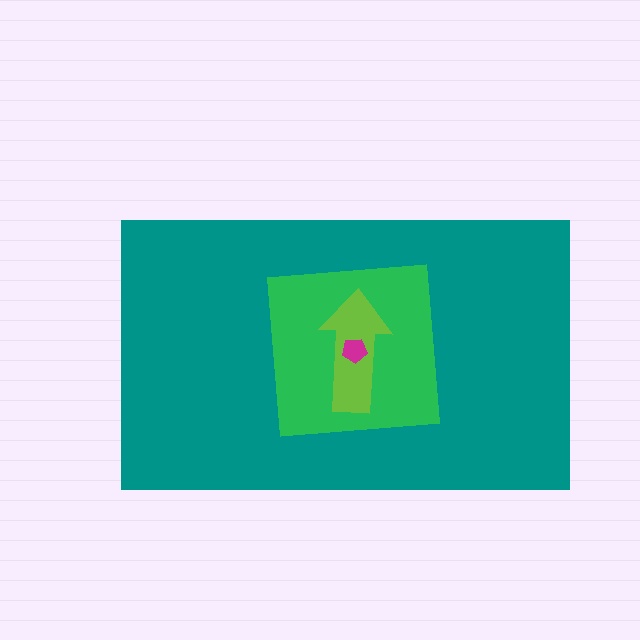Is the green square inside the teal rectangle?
Yes.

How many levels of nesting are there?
4.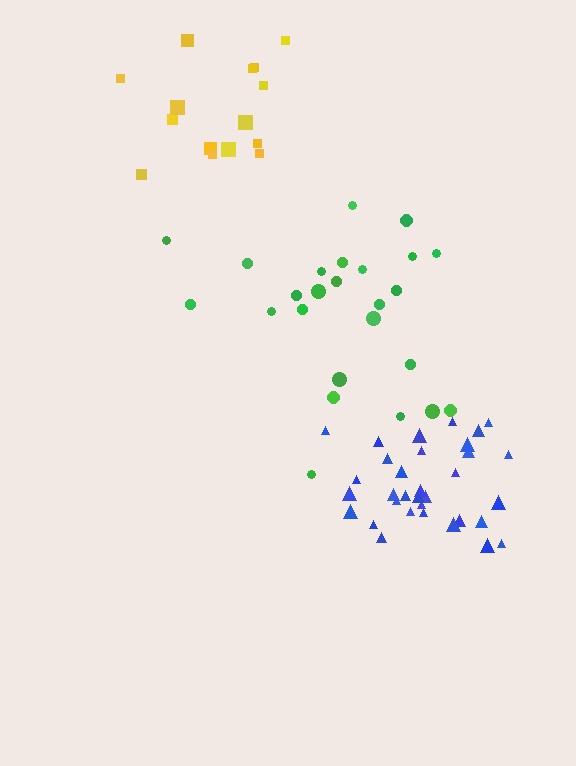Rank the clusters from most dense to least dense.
blue, yellow, green.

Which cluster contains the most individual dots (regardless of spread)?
Blue (33).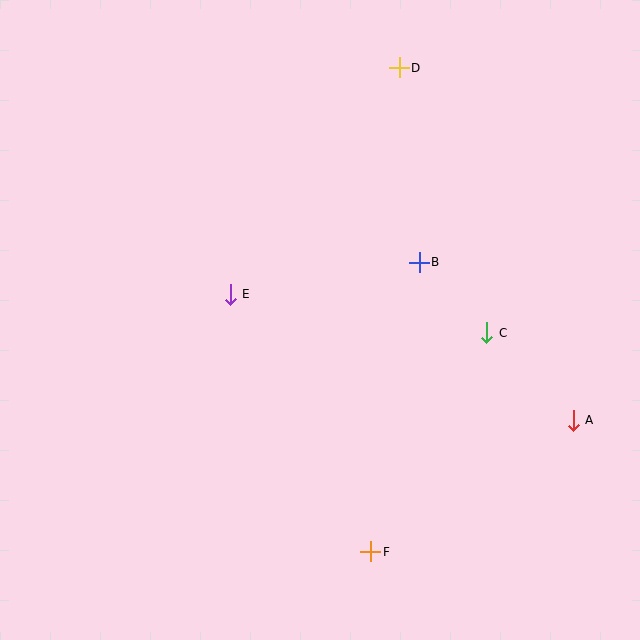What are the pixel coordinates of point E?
Point E is at (230, 294).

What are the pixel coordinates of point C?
Point C is at (487, 333).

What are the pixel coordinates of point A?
Point A is at (573, 420).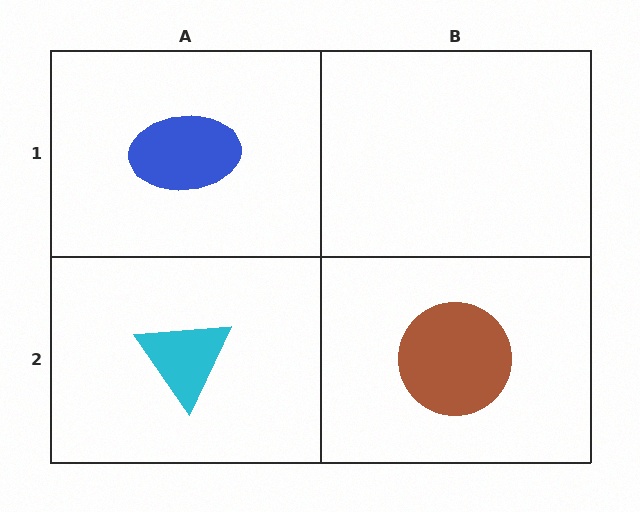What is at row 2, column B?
A brown circle.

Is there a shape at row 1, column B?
No, that cell is empty.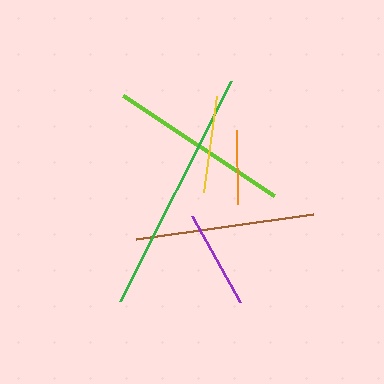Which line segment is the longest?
The green line is the longest at approximately 247 pixels.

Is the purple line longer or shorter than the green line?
The green line is longer than the purple line.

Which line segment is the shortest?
The orange line is the shortest at approximately 74 pixels.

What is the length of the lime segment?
The lime segment is approximately 181 pixels long.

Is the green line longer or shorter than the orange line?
The green line is longer than the orange line.